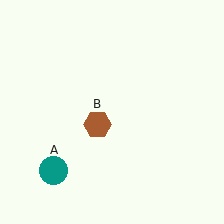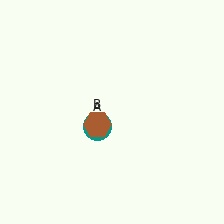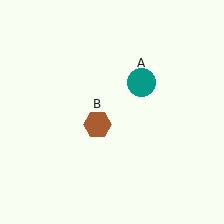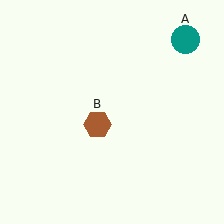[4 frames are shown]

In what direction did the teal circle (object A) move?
The teal circle (object A) moved up and to the right.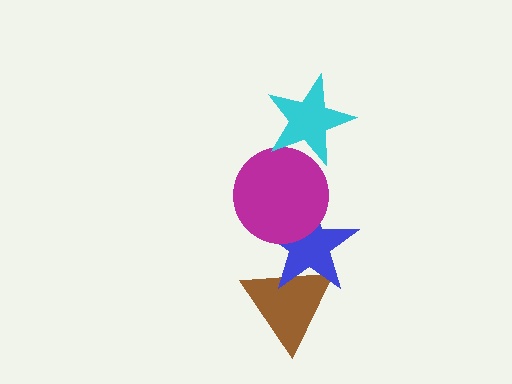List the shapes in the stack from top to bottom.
From top to bottom: the cyan star, the magenta circle, the blue star, the brown triangle.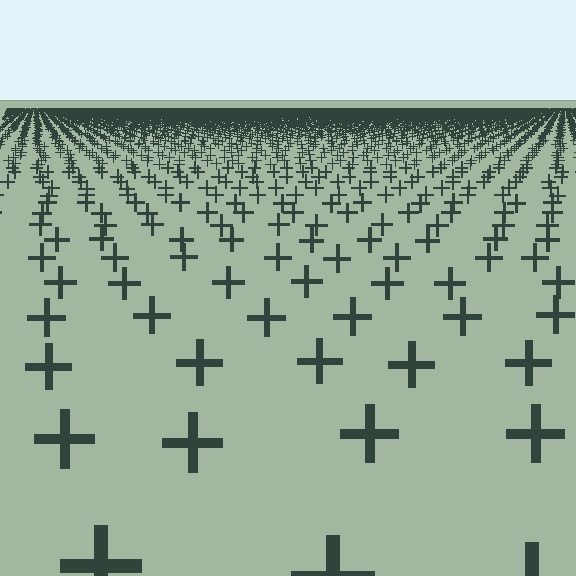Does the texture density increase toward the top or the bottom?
Density increases toward the top.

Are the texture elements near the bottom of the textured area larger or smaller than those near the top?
Larger. Near the bottom, elements are closer to the viewer and appear at a bigger on-screen size.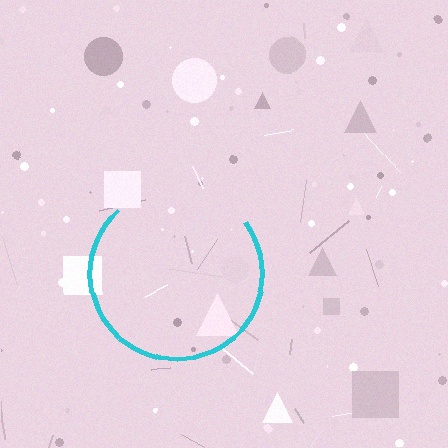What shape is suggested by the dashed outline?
The dashed outline suggests a circle.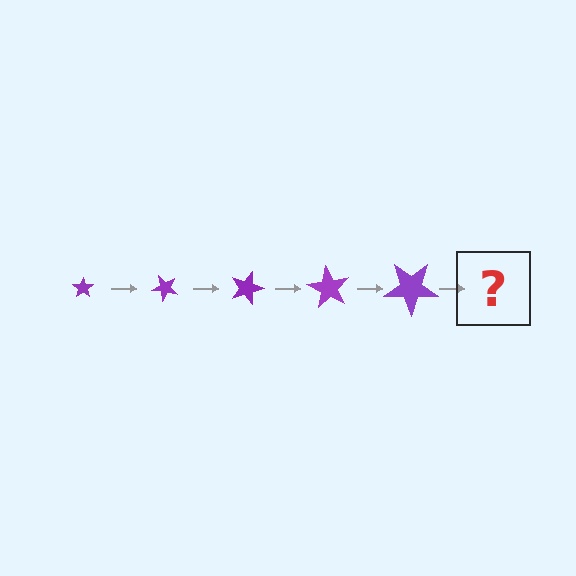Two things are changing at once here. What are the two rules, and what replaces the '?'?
The two rules are that the star grows larger each step and it rotates 45 degrees each step. The '?' should be a star, larger than the previous one and rotated 225 degrees from the start.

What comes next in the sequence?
The next element should be a star, larger than the previous one and rotated 225 degrees from the start.